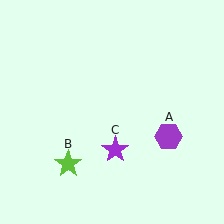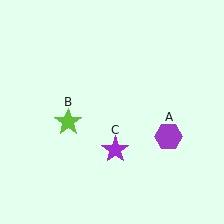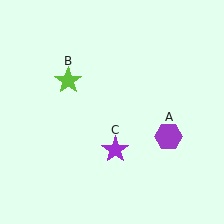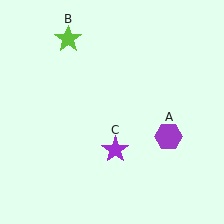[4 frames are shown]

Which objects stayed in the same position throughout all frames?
Purple hexagon (object A) and purple star (object C) remained stationary.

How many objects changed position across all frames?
1 object changed position: lime star (object B).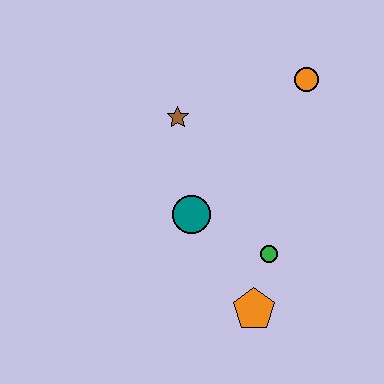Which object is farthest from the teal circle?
The orange circle is farthest from the teal circle.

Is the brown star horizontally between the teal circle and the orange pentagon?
No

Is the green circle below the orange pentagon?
No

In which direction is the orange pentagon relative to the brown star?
The orange pentagon is below the brown star.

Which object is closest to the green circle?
The orange pentagon is closest to the green circle.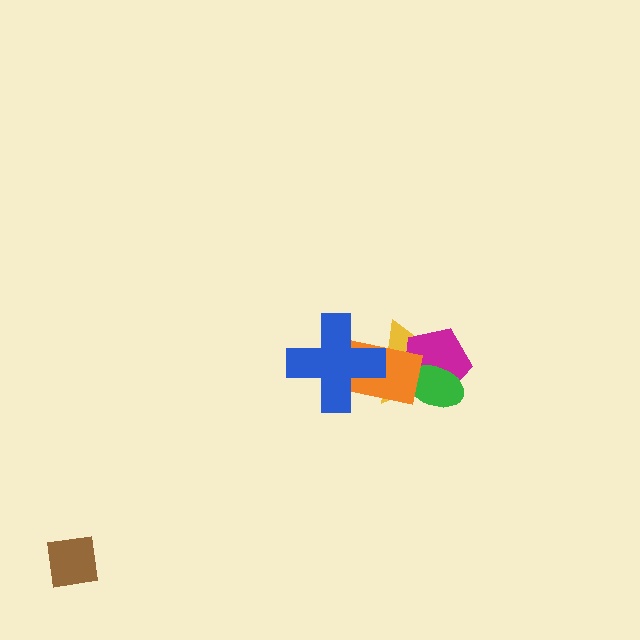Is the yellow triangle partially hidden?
Yes, it is partially covered by another shape.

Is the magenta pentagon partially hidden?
Yes, it is partially covered by another shape.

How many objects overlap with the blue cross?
2 objects overlap with the blue cross.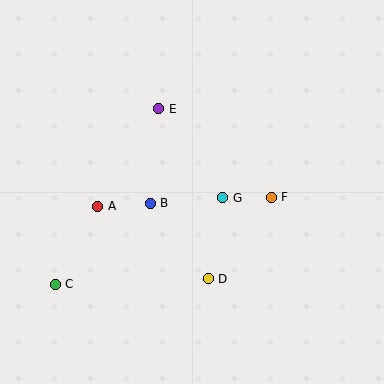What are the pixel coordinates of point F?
Point F is at (271, 197).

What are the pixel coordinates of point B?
Point B is at (150, 203).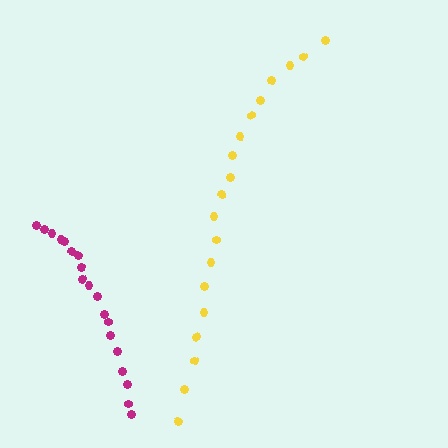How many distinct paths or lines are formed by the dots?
There are 2 distinct paths.